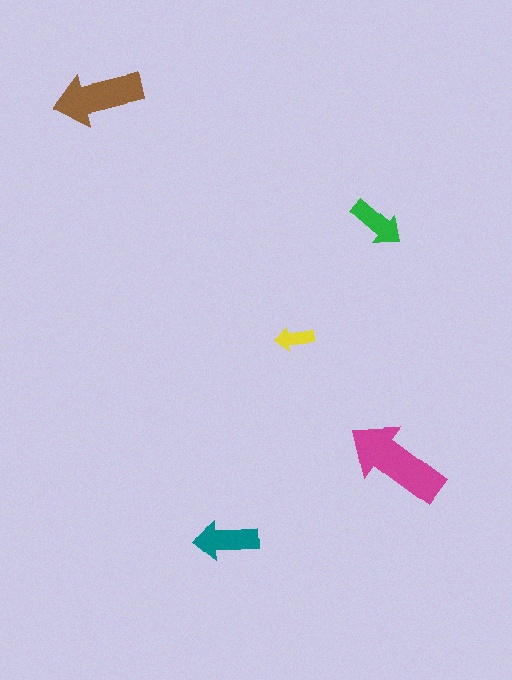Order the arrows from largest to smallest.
the magenta one, the brown one, the teal one, the green one, the yellow one.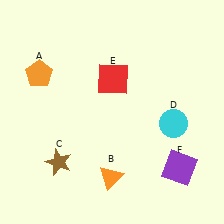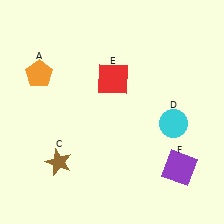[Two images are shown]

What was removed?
The orange triangle (B) was removed in Image 2.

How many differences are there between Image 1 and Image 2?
There is 1 difference between the two images.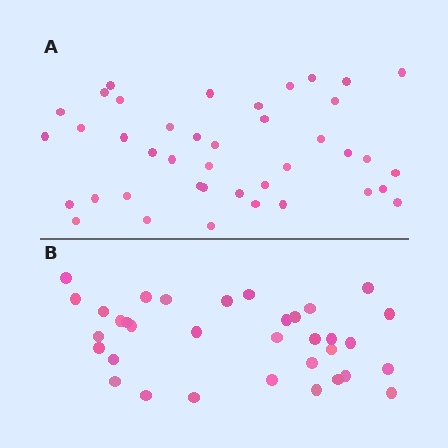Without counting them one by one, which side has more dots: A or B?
Region A (the top region) has more dots.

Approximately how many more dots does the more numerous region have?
Region A has roughly 8 or so more dots than region B.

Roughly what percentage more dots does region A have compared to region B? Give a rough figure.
About 20% more.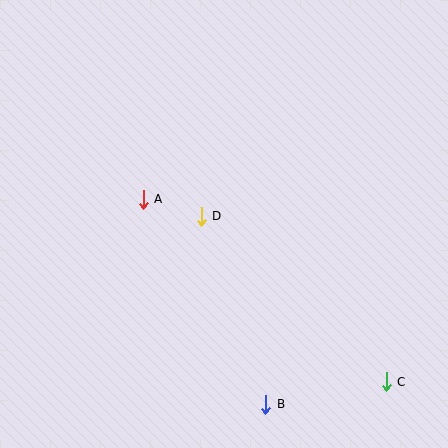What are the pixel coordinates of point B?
Point B is at (266, 404).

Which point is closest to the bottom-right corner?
Point C is closest to the bottom-right corner.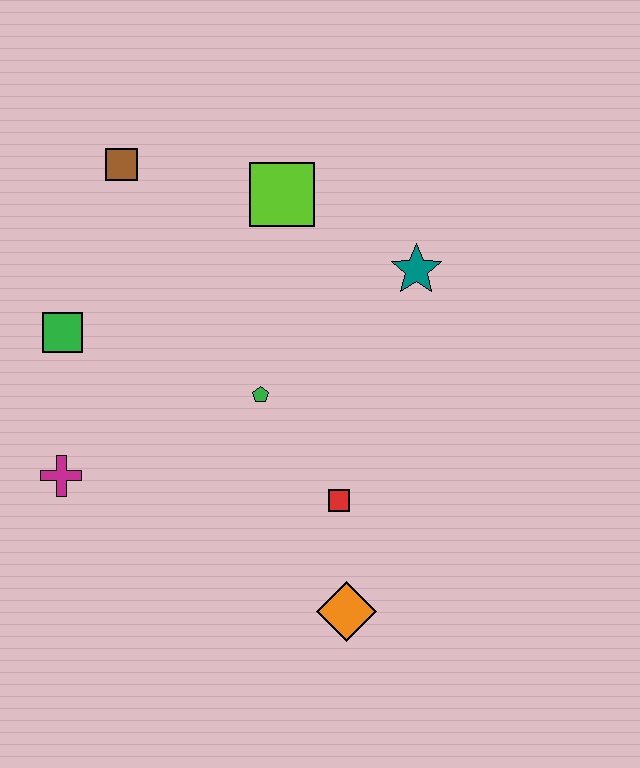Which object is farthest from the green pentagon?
The brown square is farthest from the green pentagon.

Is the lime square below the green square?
No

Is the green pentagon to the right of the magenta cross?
Yes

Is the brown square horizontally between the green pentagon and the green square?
Yes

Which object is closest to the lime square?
The teal star is closest to the lime square.